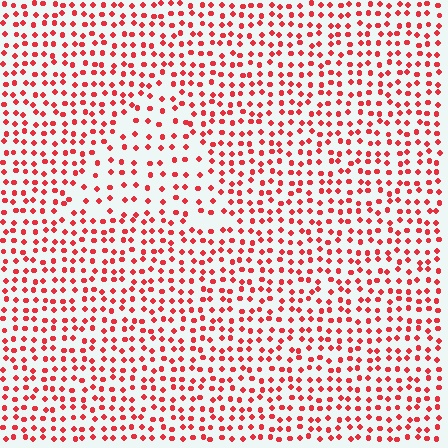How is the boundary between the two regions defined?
The boundary is defined by a change in element density (approximately 1.7x ratio). All elements are the same color, size, and shape.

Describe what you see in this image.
The image contains small red elements arranged at two different densities. A triangle-shaped region is visible where the elements are less densely packed than the surrounding area.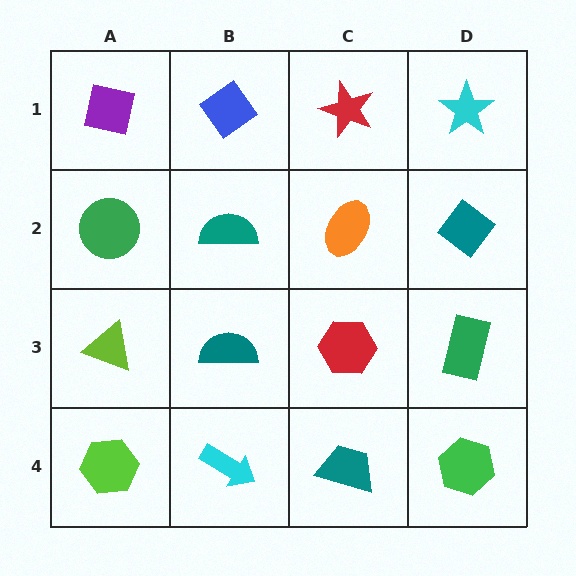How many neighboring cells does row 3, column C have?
4.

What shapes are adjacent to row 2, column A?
A purple square (row 1, column A), a lime triangle (row 3, column A), a teal semicircle (row 2, column B).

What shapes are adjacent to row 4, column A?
A lime triangle (row 3, column A), a cyan arrow (row 4, column B).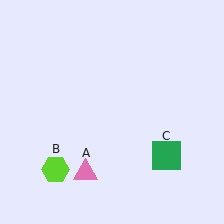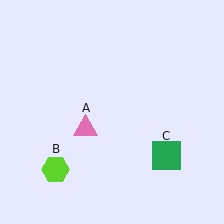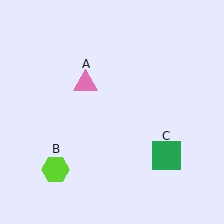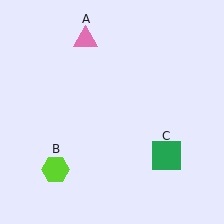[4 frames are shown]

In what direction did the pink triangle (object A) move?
The pink triangle (object A) moved up.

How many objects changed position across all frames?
1 object changed position: pink triangle (object A).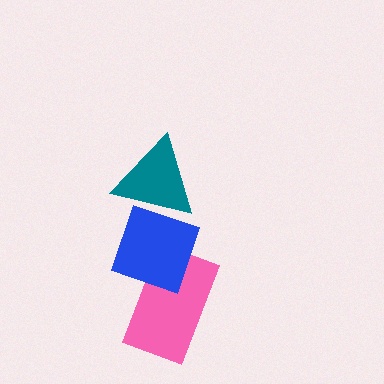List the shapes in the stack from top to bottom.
From top to bottom: the teal triangle, the blue diamond, the pink rectangle.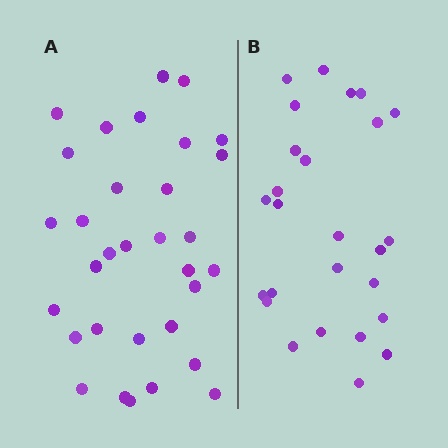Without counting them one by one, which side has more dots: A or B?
Region A (the left region) has more dots.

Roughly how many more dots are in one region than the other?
Region A has about 6 more dots than region B.